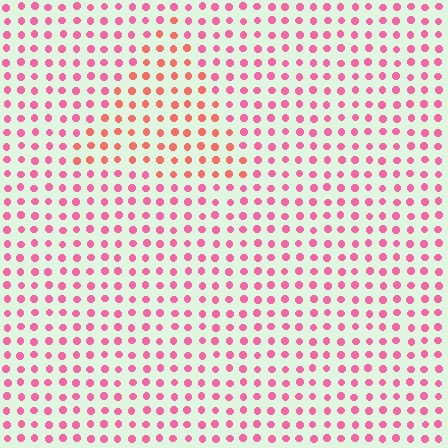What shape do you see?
I see a triangle.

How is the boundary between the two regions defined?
The boundary is defined purely by a slight shift in hue (about 31 degrees). Spacing, size, and orientation are identical on both sides.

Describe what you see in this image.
The image is filled with small pink elements in a uniform arrangement. A triangle-shaped region is visible where the elements are tinted to a slightly different hue, forming a subtle color boundary.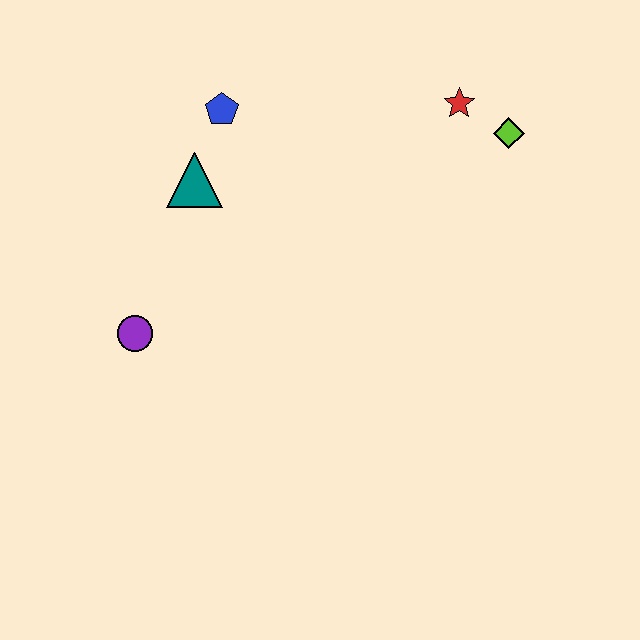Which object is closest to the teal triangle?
The blue pentagon is closest to the teal triangle.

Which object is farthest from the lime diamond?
The purple circle is farthest from the lime diamond.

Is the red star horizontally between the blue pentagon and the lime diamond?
Yes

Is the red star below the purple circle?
No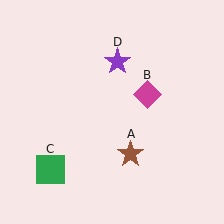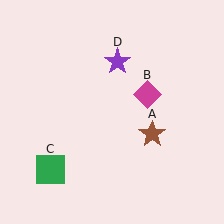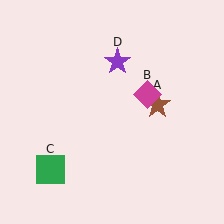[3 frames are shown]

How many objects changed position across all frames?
1 object changed position: brown star (object A).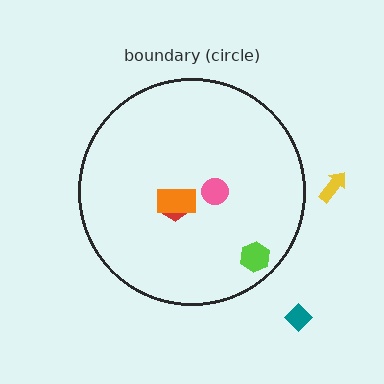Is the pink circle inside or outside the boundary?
Inside.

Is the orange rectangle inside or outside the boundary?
Inside.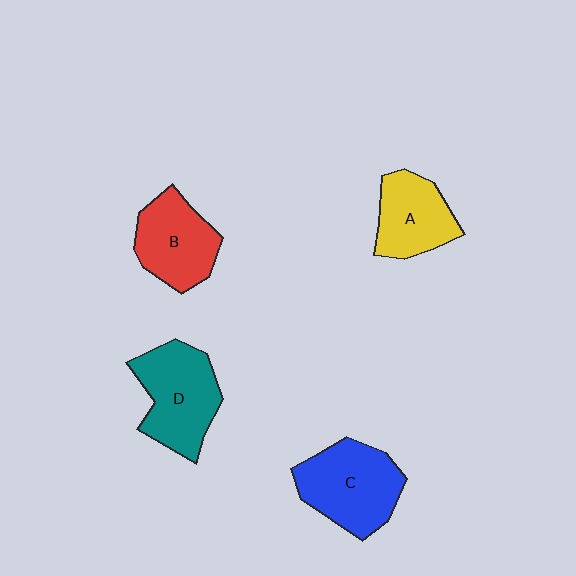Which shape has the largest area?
Shape C (blue).